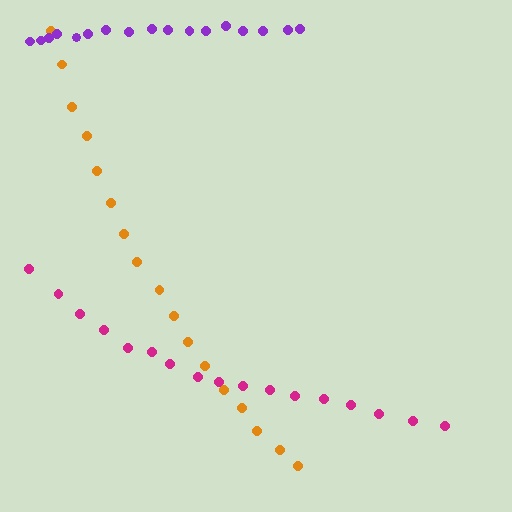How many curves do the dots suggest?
There are 3 distinct paths.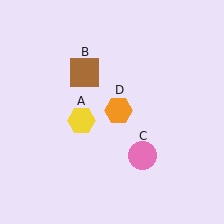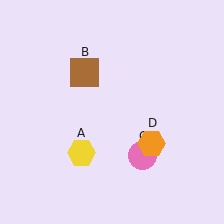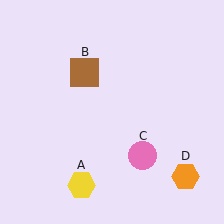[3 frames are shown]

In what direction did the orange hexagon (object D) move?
The orange hexagon (object D) moved down and to the right.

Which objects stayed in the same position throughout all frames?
Brown square (object B) and pink circle (object C) remained stationary.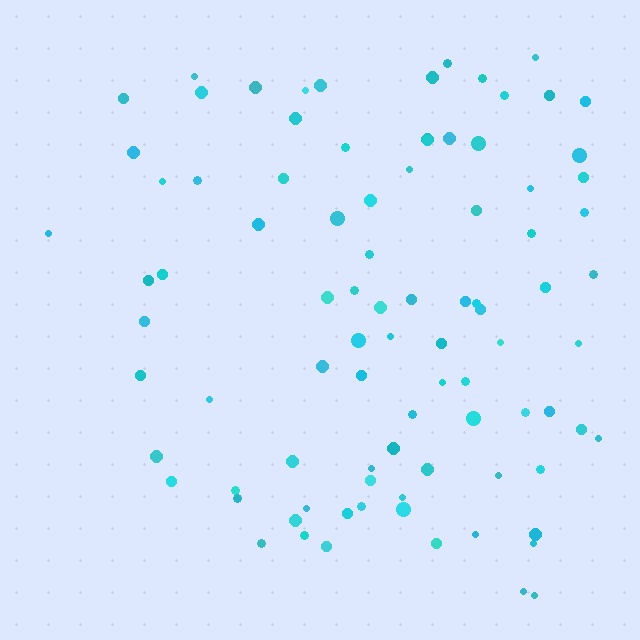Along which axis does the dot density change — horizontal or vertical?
Horizontal.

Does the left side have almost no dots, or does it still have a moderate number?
Still a moderate number, just noticeably fewer than the right.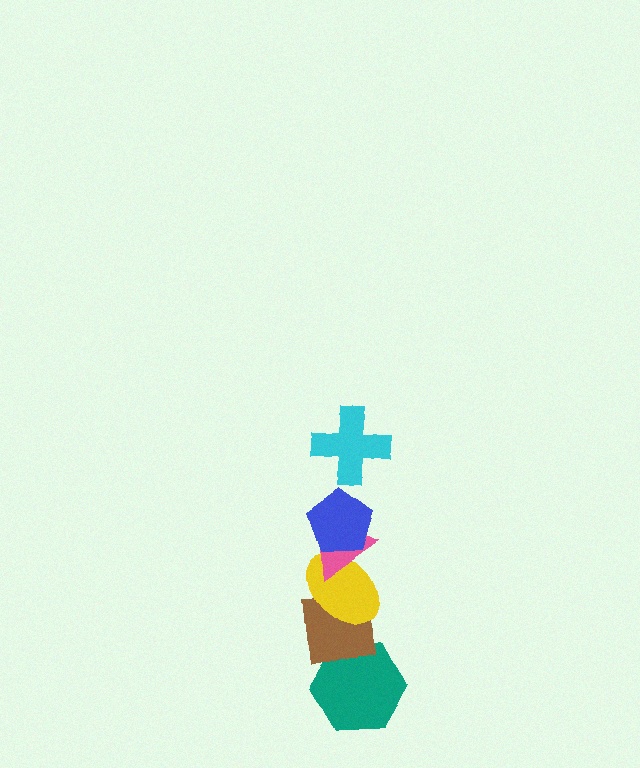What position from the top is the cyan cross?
The cyan cross is 1st from the top.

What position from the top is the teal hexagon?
The teal hexagon is 6th from the top.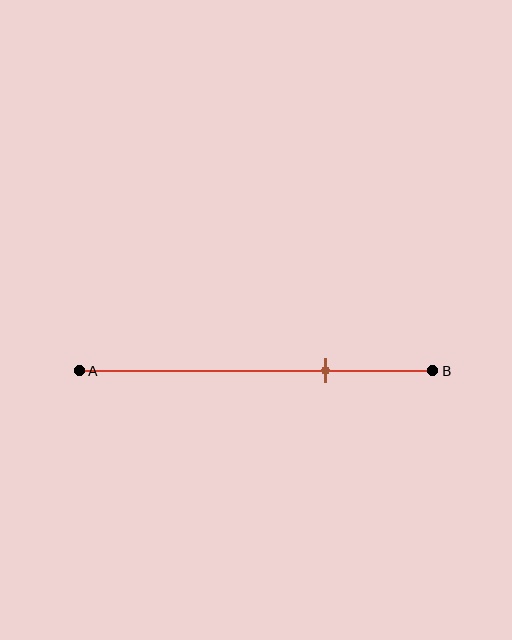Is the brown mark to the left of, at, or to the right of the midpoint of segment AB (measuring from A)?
The brown mark is to the right of the midpoint of segment AB.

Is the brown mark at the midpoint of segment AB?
No, the mark is at about 70% from A, not at the 50% midpoint.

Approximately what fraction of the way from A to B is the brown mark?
The brown mark is approximately 70% of the way from A to B.